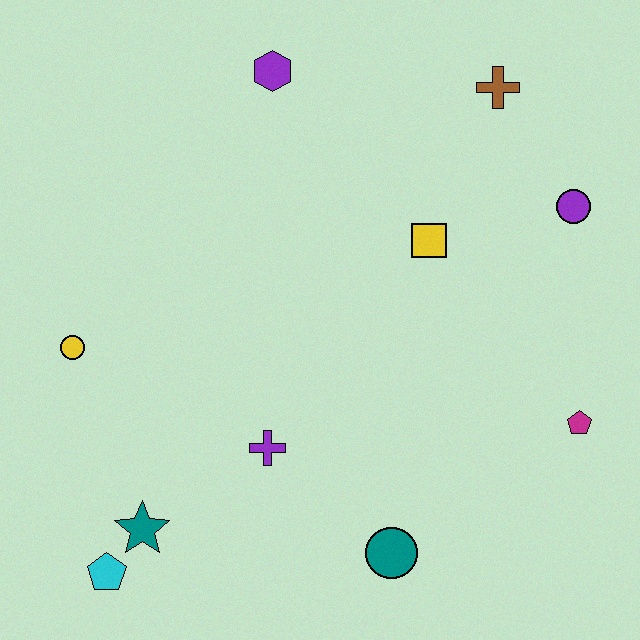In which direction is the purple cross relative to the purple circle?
The purple cross is to the left of the purple circle.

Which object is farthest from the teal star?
The brown cross is farthest from the teal star.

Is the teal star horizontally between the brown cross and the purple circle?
No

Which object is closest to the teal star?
The cyan pentagon is closest to the teal star.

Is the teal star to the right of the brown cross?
No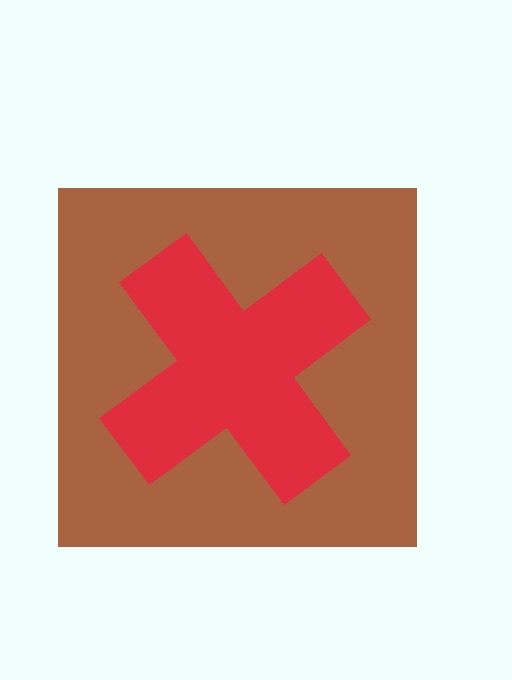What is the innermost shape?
The red cross.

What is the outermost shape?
The brown square.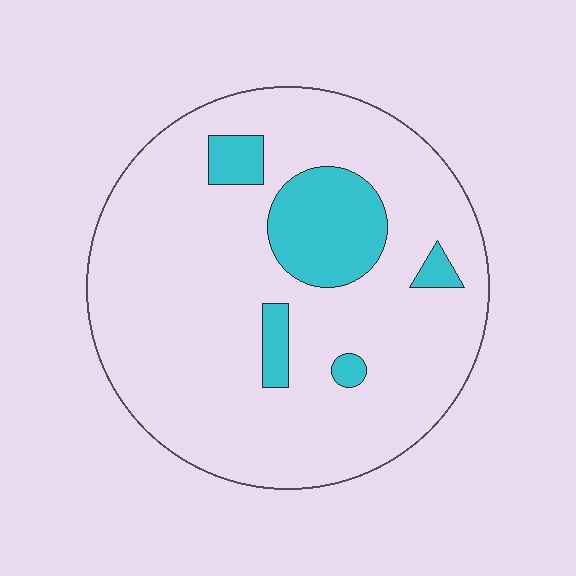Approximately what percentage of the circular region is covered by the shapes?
Approximately 15%.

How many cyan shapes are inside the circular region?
5.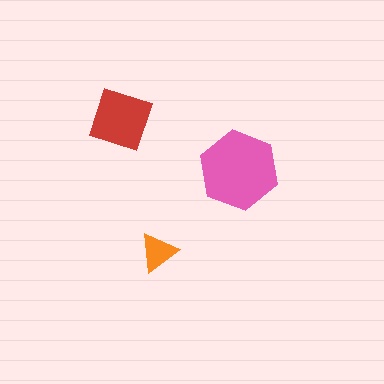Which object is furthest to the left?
The red diamond is leftmost.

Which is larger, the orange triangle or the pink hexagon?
The pink hexagon.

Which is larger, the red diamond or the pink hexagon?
The pink hexagon.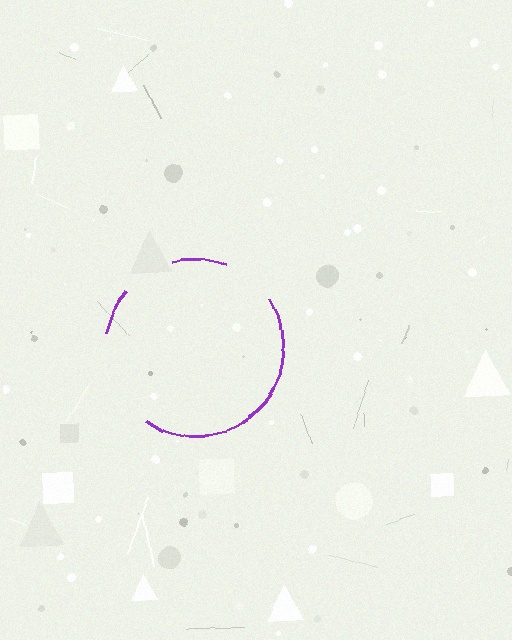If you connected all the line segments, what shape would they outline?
They would outline a circle.